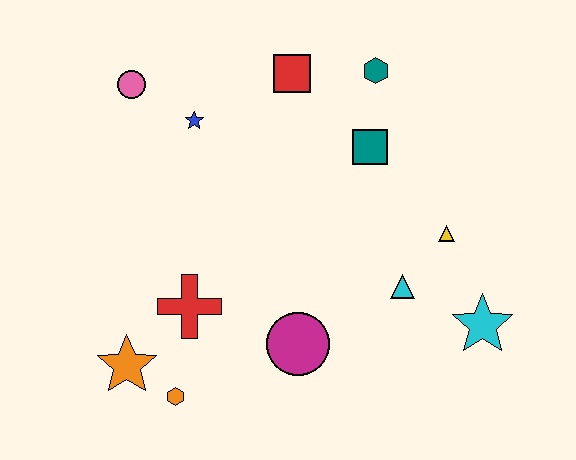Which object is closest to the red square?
The teal hexagon is closest to the red square.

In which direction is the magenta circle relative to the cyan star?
The magenta circle is to the left of the cyan star.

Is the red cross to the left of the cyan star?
Yes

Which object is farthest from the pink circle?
The cyan star is farthest from the pink circle.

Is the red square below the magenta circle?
No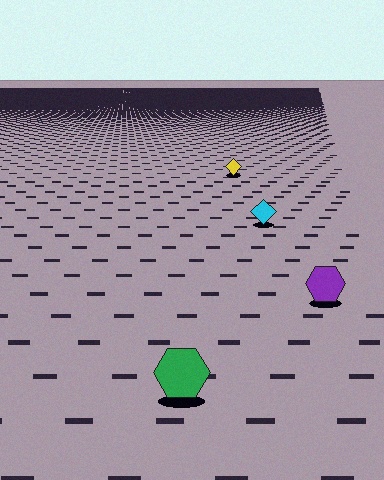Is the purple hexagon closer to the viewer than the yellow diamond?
Yes. The purple hexagon is closer — you can tell from the texture gradient: the ground texture is coarser near it.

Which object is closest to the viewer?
The green hexagon is closest. The texture marks near it are larger and more spread out.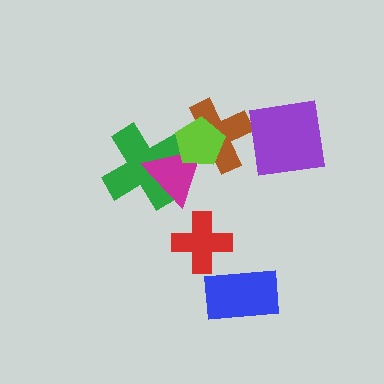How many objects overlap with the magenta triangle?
3 objects overlap with the magenta triangle.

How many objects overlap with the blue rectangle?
0 objects overlap with the blue rectangle.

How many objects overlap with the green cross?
2 objects overlap with the green cross.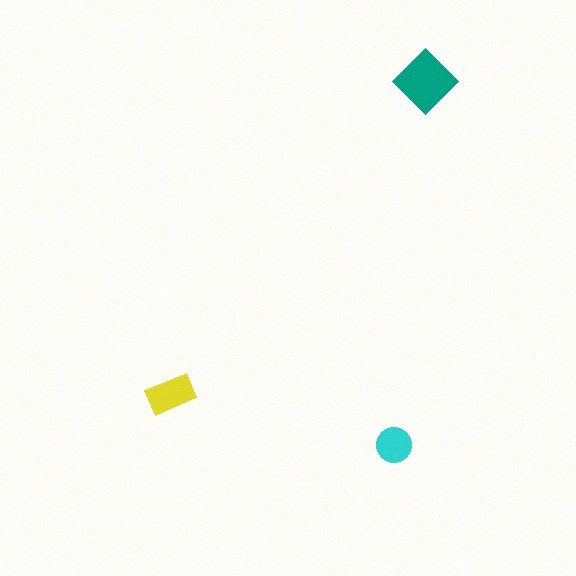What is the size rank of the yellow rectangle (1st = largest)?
2nd.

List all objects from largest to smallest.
The teal diamond, the yellow rectangle, the cyan circle.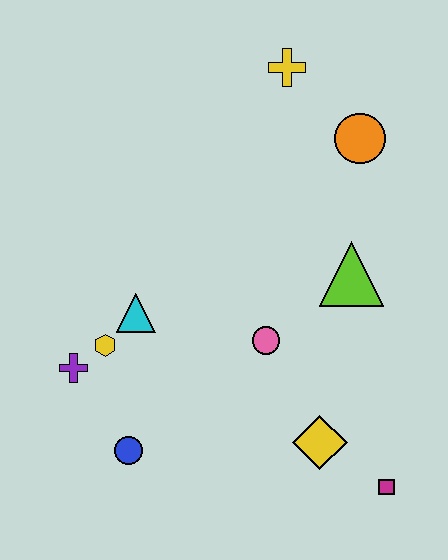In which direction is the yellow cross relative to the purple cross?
The yellow cross is above the purple cross.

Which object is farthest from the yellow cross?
The magenta square is farthest from the yellow cross.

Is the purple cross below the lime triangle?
Yes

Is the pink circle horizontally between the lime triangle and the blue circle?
Yes